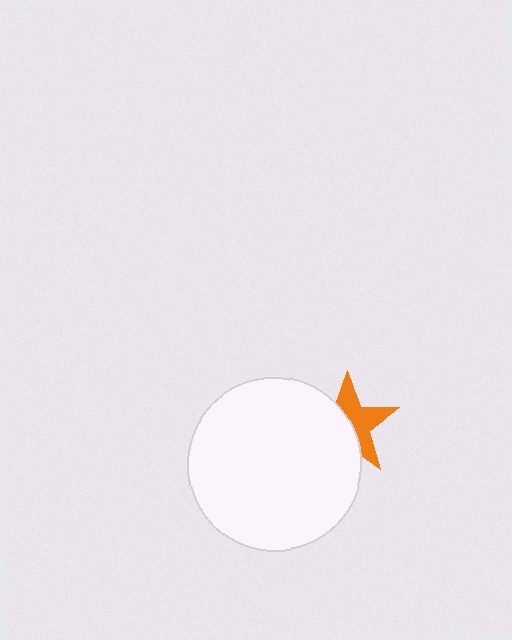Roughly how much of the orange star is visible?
About half of it is visible (roughly 49%).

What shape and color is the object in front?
The object in front is a white circle.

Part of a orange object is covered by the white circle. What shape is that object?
It is a star.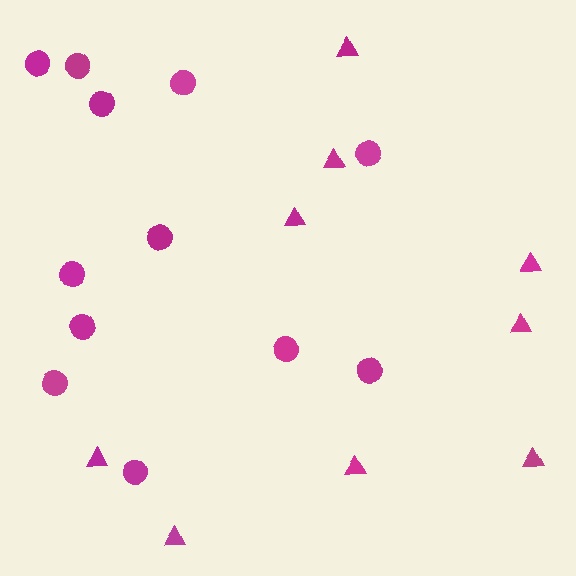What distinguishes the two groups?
There are 2 groups: one group of triangles (9) and one group of circles (12).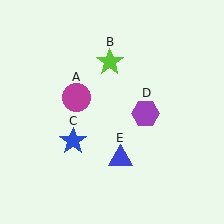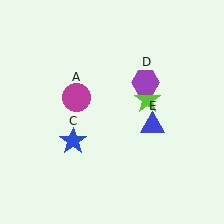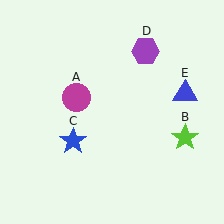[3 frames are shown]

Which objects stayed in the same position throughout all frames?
Magenta circle (object A) and blue star (object C) remained stationary.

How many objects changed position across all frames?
3 objects changed position: lime star (object B), purple hexagon (object D), blue triangle (object E).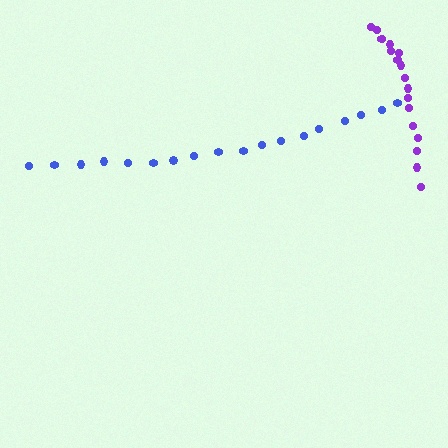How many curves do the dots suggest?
There are 2 distinct paths.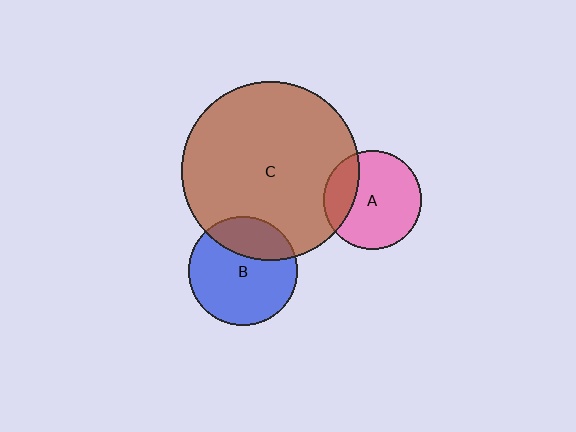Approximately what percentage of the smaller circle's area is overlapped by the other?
Approximately 25%.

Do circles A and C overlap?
Yes.